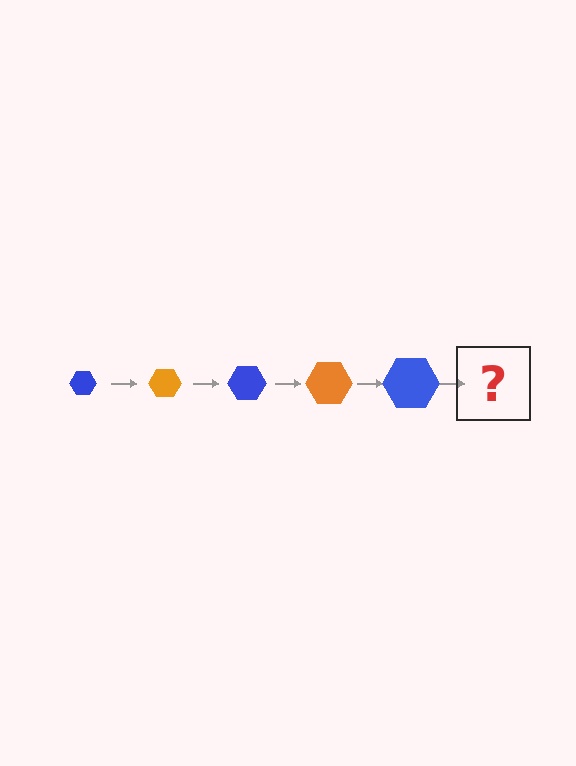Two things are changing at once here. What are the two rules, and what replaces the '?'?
The two rules are that the hexagon grows larger each step and the color cycles through blue and orange. The '?' should be an orange hexagon, larger than the previous one.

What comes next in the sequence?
The next element should be an orange hexagon, larger than the previous one.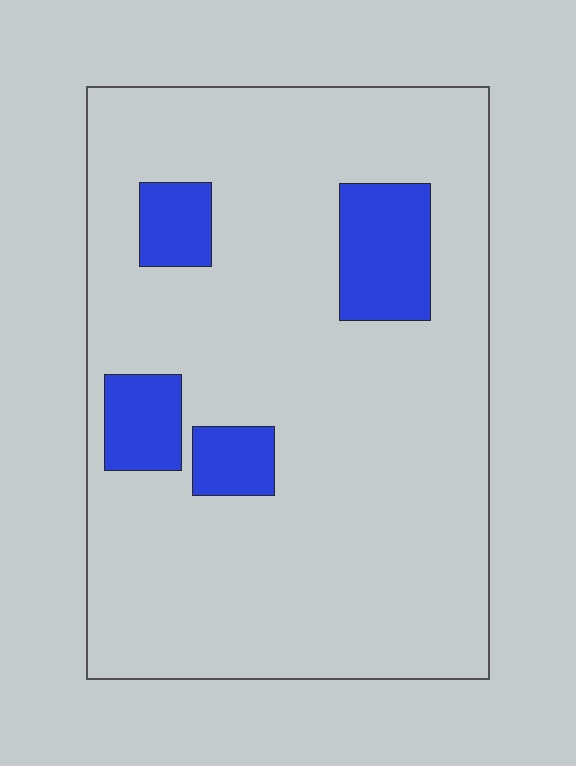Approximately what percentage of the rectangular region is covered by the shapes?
Approximately 15%.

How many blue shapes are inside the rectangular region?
4.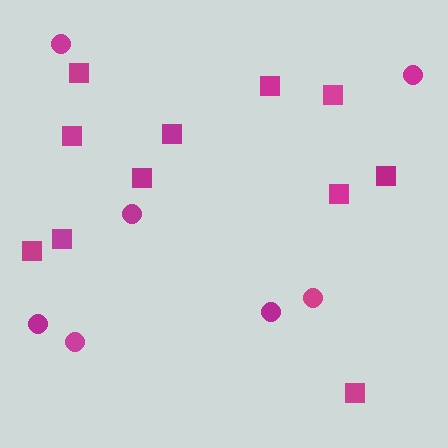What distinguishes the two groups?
There are 2 groups: one group of squares (11) and one group of circles (7).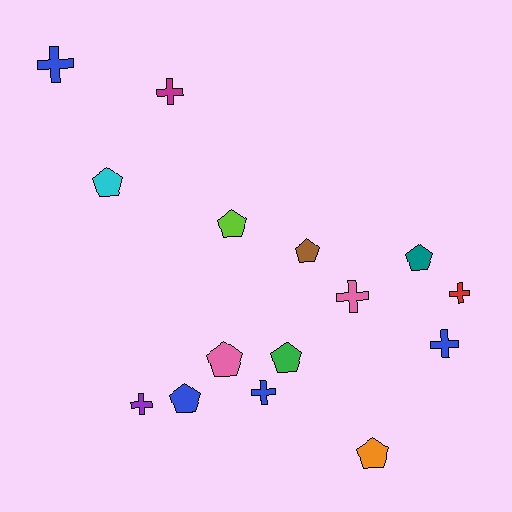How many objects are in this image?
There are 15 objects.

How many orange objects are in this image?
There is 1 orange object.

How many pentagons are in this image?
There are 8 pentagons.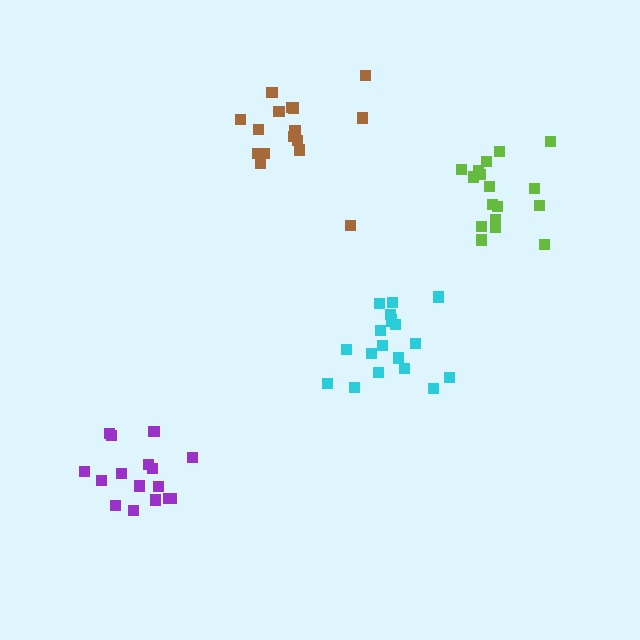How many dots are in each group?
Group 1: 16 dots, Group 2: 17 dots, Group 3: 16 dots, Group 4: 19 dots (68 total).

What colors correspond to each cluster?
The clusters are colored: purple, lime, brown, cyan.